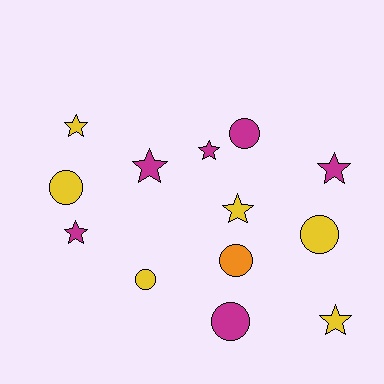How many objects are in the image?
There are 13 objects.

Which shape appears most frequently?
Star, with 7 objects.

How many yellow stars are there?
There are 3 yellow stars.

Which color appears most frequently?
Yellow, with 6 objects.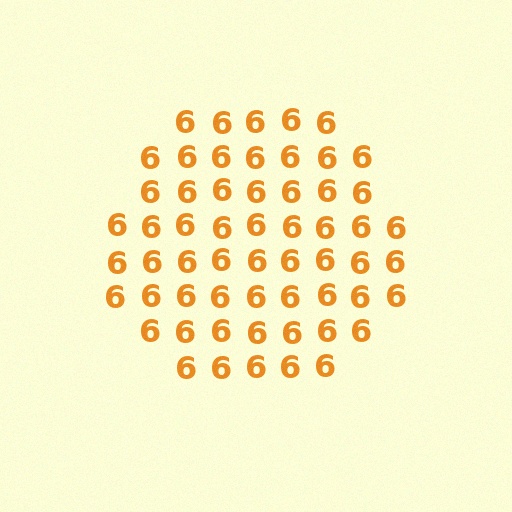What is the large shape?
The large shape is a hexagon.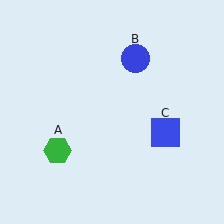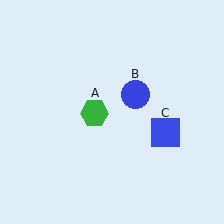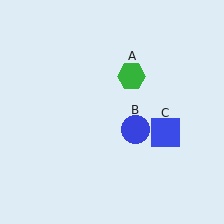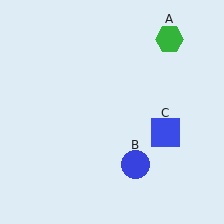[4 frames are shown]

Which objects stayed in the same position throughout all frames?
Blue square (object C) remained stationary.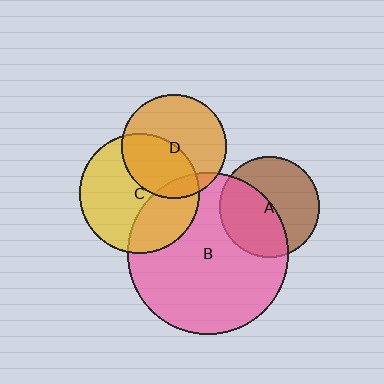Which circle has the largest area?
Circle B (pink).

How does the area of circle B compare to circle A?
Approximately 2.6 times.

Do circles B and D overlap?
Yes.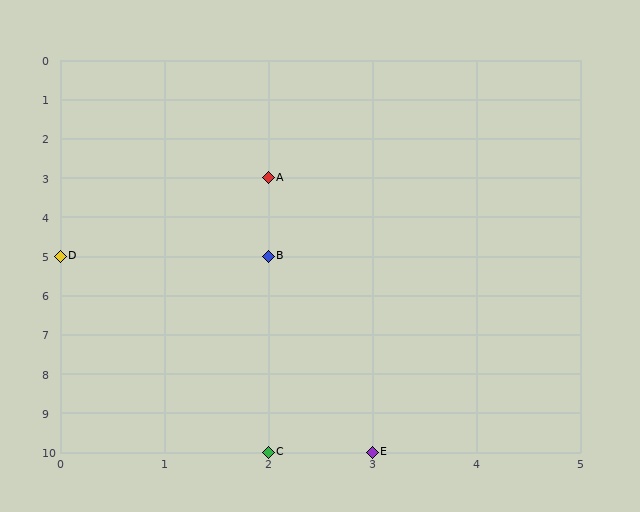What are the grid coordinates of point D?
Point D is at grid coordinates (0, 5).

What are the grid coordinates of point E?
Point E is at grid coordinates (3, 10).